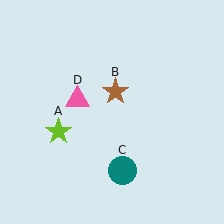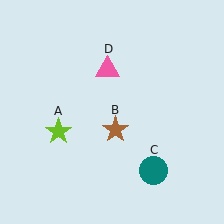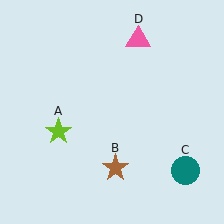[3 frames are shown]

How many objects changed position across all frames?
3 objects changed position: brown star (object B), teal circle (object C), pink triangle (object D).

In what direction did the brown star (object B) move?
The brown star (object B) moved down.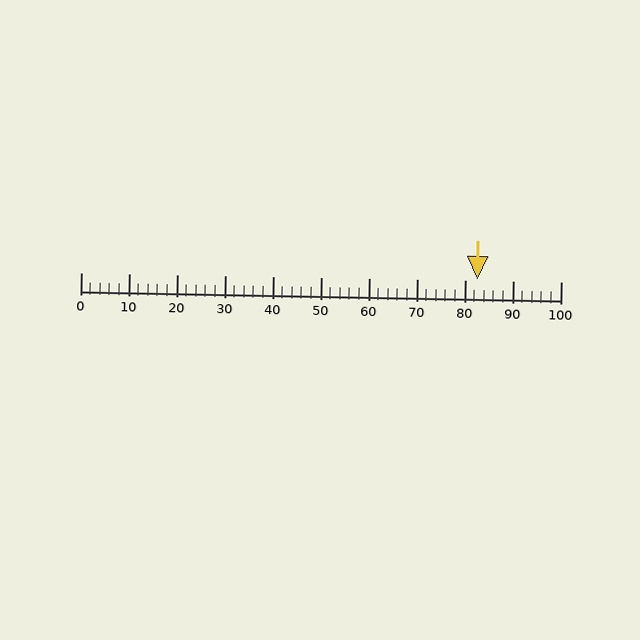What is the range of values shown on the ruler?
The ruler shows values from 0 to 100.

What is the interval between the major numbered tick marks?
The major tick marks are spaced 10 units apart.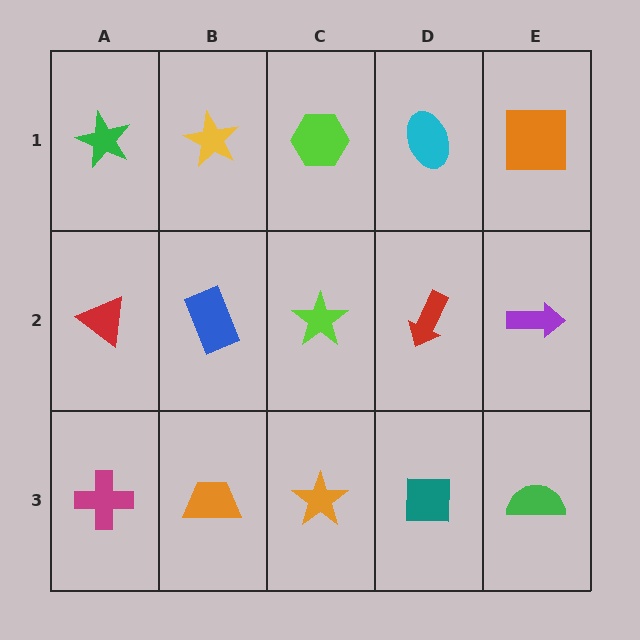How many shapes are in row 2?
5 shapes.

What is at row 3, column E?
A green semicircle.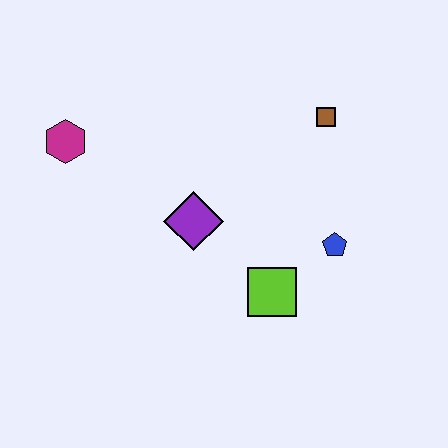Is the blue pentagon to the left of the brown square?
No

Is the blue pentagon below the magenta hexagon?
Yes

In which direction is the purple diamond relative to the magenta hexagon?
The purple diamond is to the right of the magenta hexagon.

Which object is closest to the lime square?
The blue pentagon is closest to the lime square.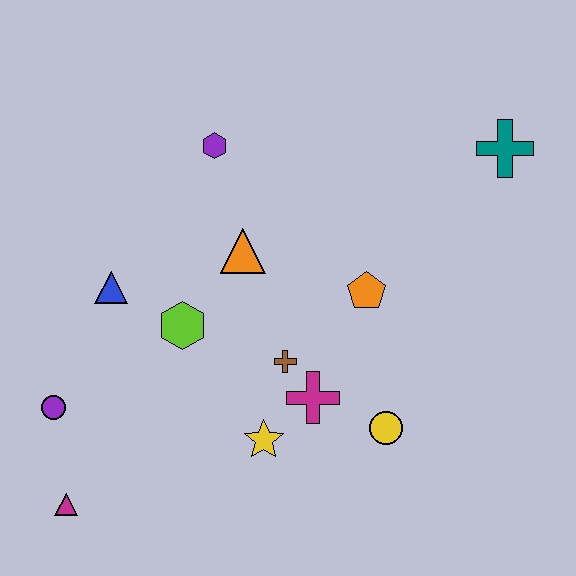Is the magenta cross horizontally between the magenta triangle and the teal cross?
Yes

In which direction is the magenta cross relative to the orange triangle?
The magenta cross is below the orange triangle.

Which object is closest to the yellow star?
The magenta cross is closest to the yellow star.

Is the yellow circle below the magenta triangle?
No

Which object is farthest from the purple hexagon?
The magenta triangle is farthest from the purple hexagon.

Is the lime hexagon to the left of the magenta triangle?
No